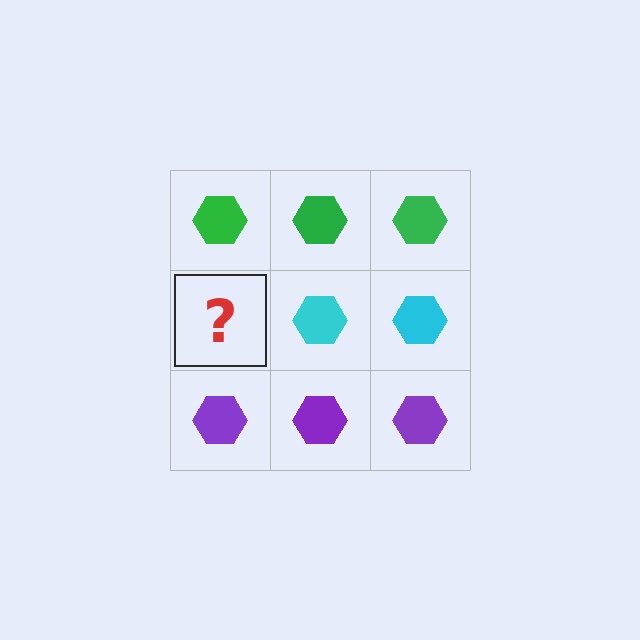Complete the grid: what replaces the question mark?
The question mark should be replaced with a cyan hexagon.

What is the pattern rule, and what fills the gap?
The rule is that each row has a consistent color. The gap should be filled with a cyan hexagon.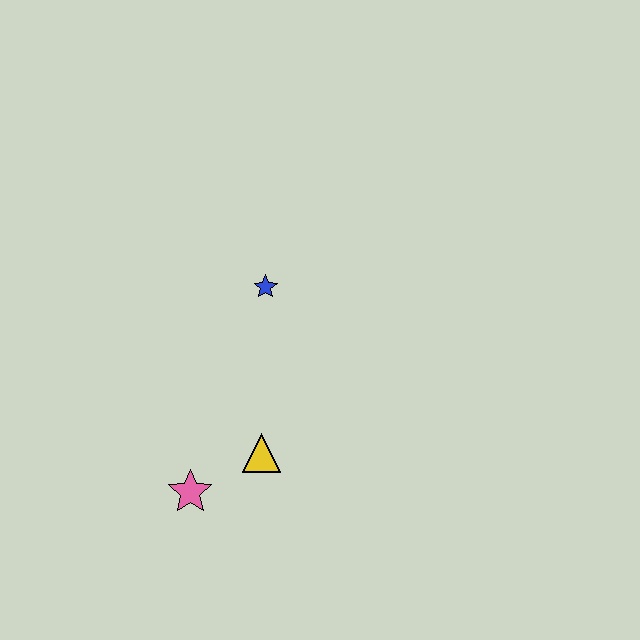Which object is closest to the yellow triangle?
The pink star is closest to the yellow triangle.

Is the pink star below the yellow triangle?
Yes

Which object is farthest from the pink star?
The blue star is farthest from the pink star.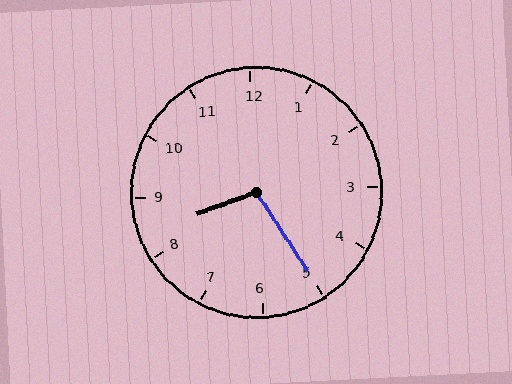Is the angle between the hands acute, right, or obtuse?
It is obtuse.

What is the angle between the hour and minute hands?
Approximately 102 degrees.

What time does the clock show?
8:25.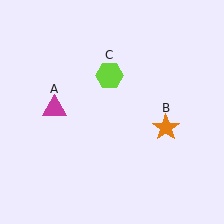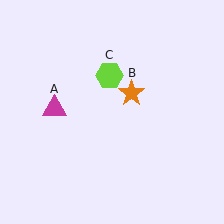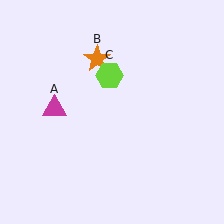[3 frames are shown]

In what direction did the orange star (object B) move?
The orange star (object B) moved up and to the left.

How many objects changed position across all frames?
1 object changed position: orange star (object B).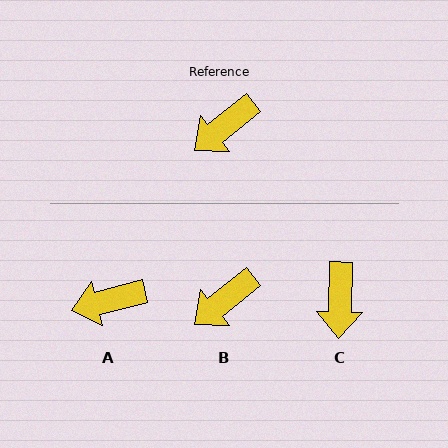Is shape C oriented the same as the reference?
No, it is off by about 49 degrees.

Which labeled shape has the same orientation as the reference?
B.